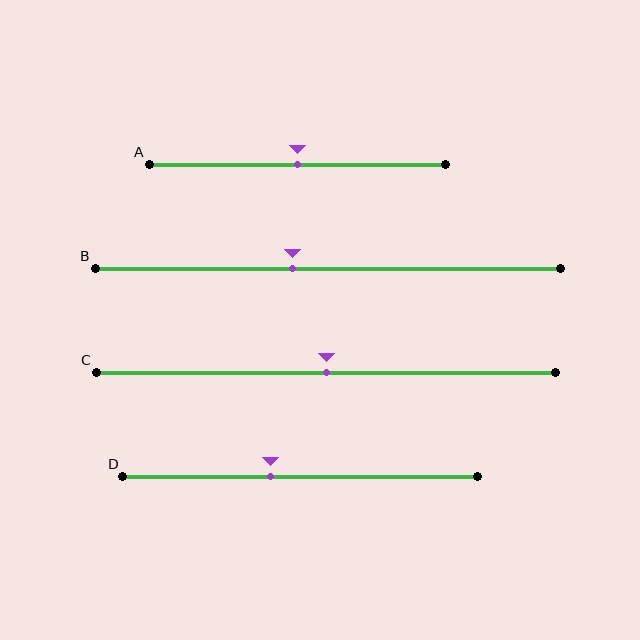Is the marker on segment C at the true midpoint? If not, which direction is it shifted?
Yes, the marker on segment C is at the true midpoint.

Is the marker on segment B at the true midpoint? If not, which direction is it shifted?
No, the marker on segment B is shifted to the left by about 8% of the segment length.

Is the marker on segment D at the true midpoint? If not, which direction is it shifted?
No, the marker on segment D is shifted to the left by about 8% of the segment length.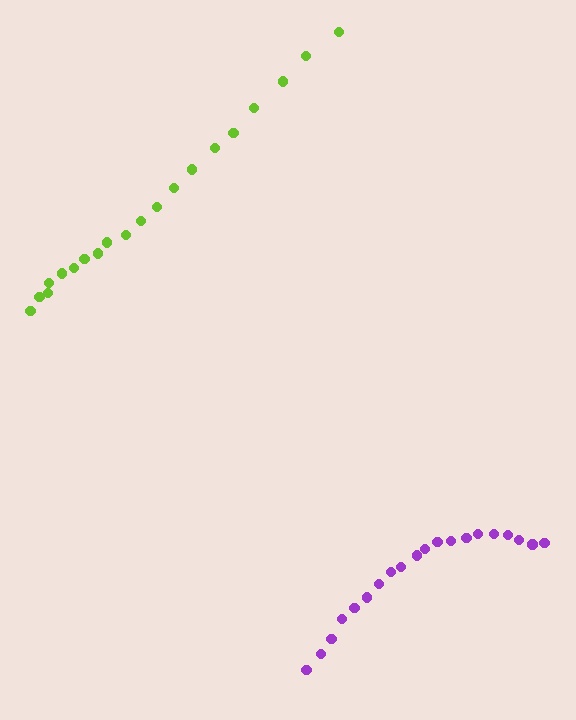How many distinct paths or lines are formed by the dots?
There are 2 distinct paths.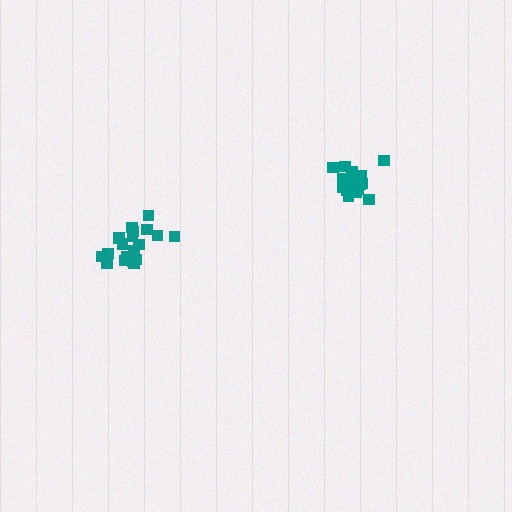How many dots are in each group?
Group 1: 19 dots, Group 2: 19 dots (38 total).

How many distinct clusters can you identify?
There are 2 distinct clusters.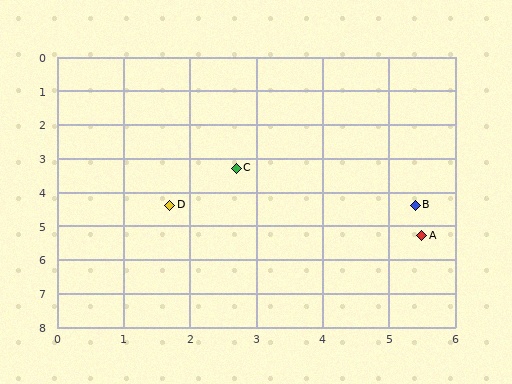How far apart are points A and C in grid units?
Points A and C are about 3.4 grid units apart.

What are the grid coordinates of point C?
Point C is at approximately (2.7, 3.3).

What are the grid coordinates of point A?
Point A is at approximately (5.5, 5.3).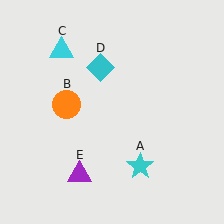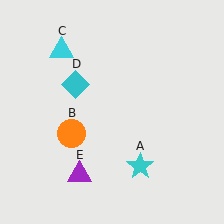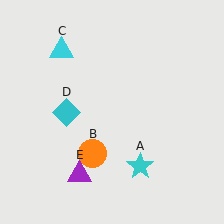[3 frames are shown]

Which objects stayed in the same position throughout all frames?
Cyan star (object A) and cyan triangle (object C) and purple triangle (object E) remained stationary.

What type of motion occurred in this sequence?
The orange circle (object B), cyan diamond (object D) rotated counterclockwise around the center of the scene.